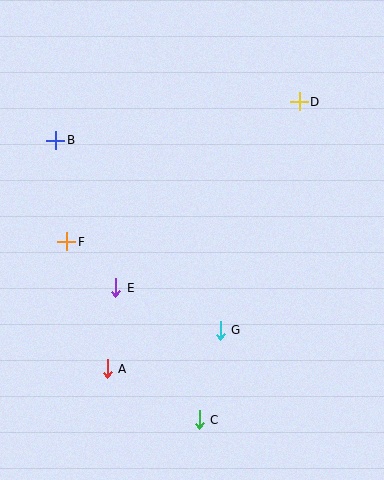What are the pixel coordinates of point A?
Point A is at (107, 369).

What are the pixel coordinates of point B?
Point B is at (56, 140).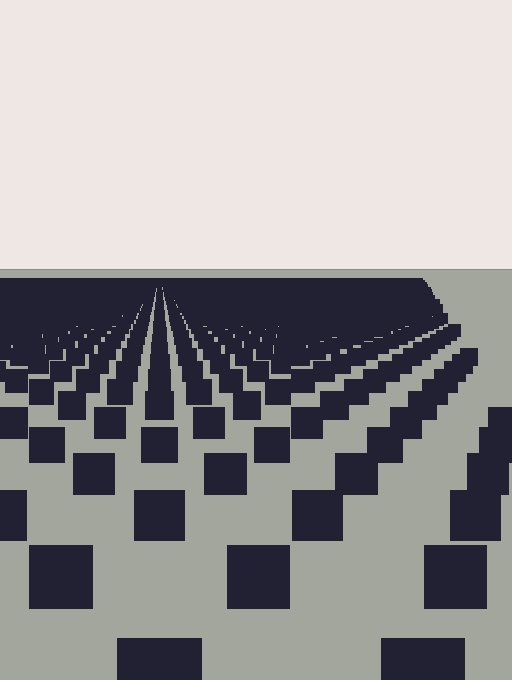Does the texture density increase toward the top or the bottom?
Density increases toward the top.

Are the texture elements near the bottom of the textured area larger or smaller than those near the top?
Larger. Near the bottom, elements are closer to the viewer and appear at a bigger on-screen size.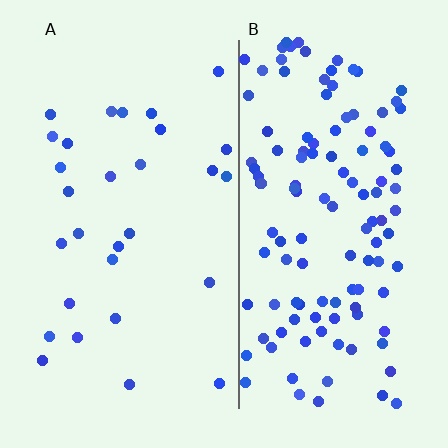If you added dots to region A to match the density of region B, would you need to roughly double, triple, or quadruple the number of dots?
Approximately quadruple.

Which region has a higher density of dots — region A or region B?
B (the right).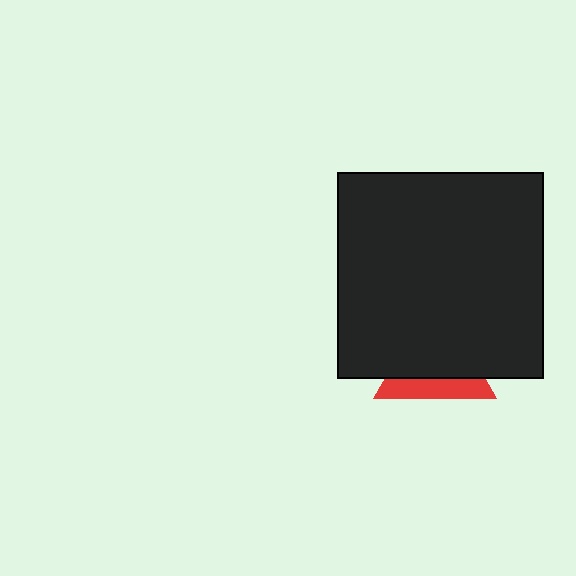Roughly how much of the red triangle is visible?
A small part of it is visible (roughly 34%).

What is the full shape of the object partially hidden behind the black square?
The partially hidden object is a red triangle.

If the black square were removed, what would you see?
You would see the complete red triangle.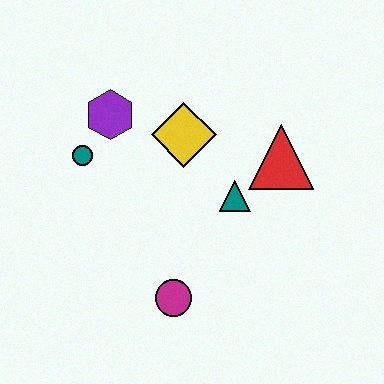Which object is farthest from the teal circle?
The red triangle is farthest from the teal circle.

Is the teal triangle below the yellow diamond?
Yes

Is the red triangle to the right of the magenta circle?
Yes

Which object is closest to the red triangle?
The teal triangle is closest to the red triangle.